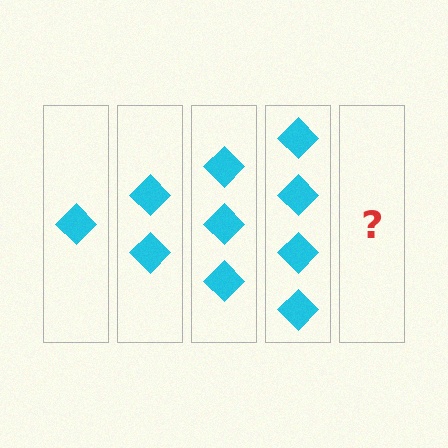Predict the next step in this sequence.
The next step is 5 diamonds.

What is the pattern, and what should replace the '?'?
The pattern is that each step adds one more diamond. The '?' should be 5 diamonds.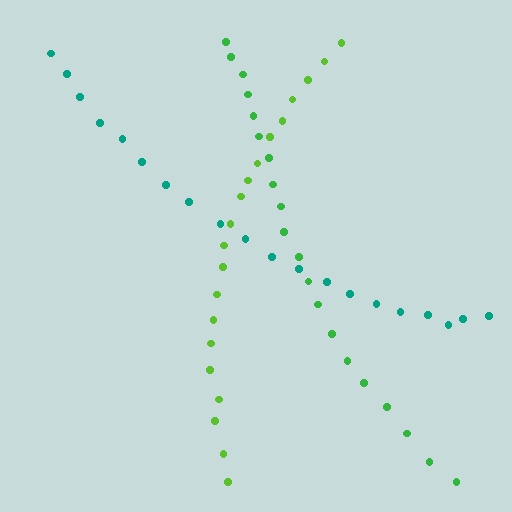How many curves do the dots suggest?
There are 3 distinct paths.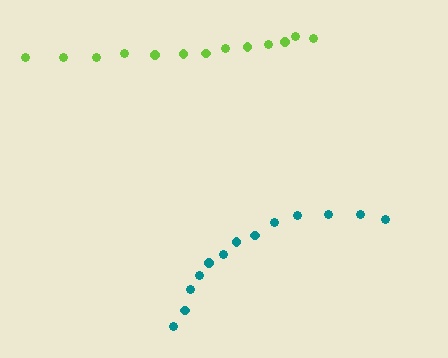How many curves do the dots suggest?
There are 2 distinct paths.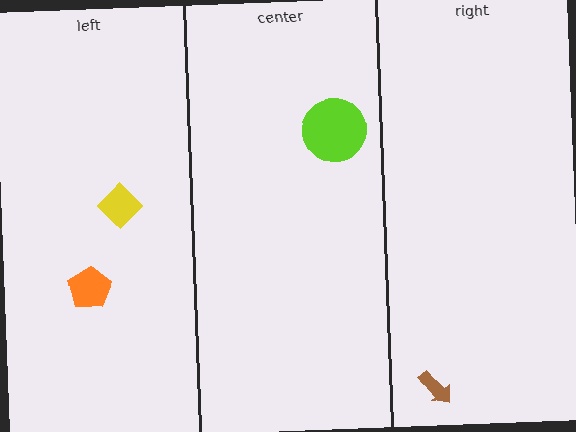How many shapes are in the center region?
1.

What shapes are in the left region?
The orange pentagon, the yellow diamond.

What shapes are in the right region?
The brown arrow.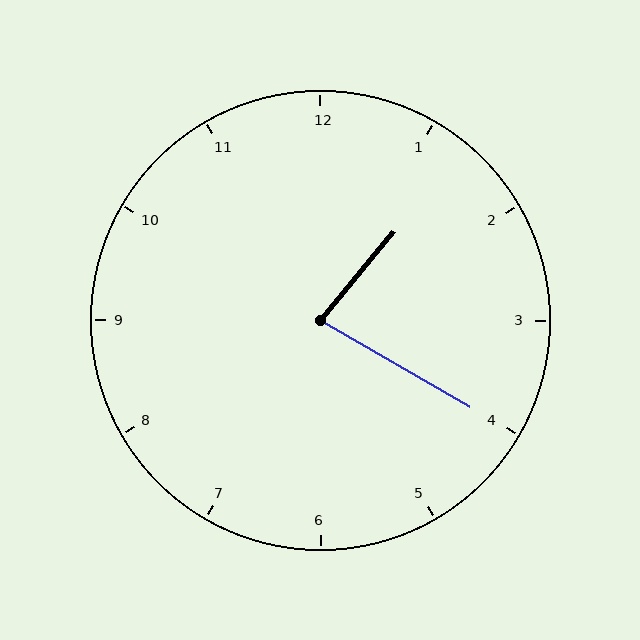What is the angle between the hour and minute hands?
Approximately 80 degrees.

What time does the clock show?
1:20.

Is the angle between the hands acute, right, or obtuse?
It is acute.